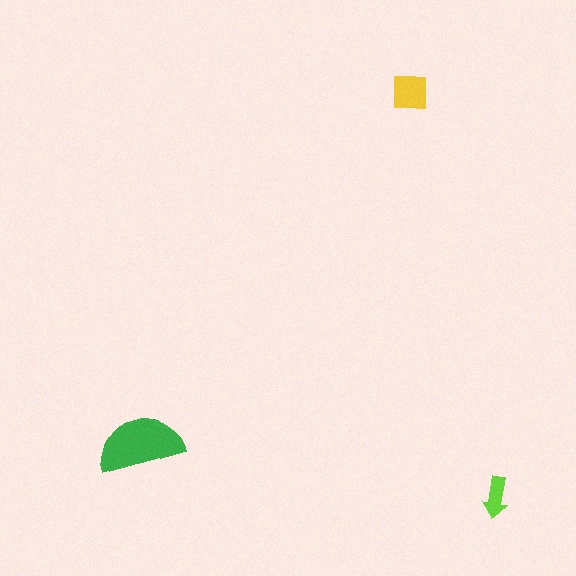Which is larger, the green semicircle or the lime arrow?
The green semicircle.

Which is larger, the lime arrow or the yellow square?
The yellow square.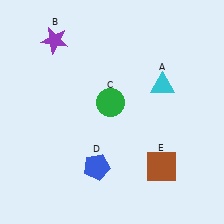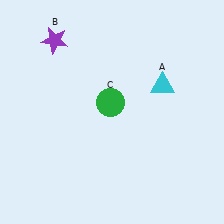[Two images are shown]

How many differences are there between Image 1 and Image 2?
There are 2 differences between the two images.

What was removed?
The blue pentagon (D), the brown square (E) were removed in Image 2.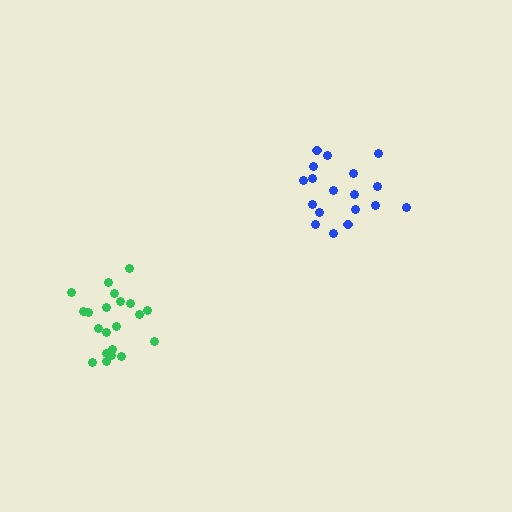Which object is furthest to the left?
The green cluster is leftmost.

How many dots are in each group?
Group 1: 18 dots, Group 2: 21 dots (39 total).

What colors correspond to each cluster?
The clusters are colored: blue, green.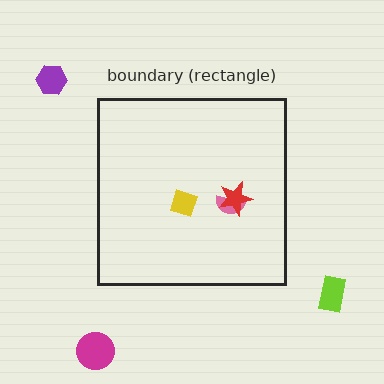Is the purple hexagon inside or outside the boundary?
Outside.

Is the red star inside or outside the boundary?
Inside.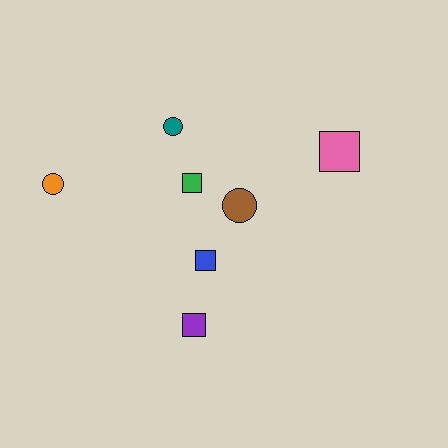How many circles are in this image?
There are 3 circles.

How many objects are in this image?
There are 7 objects.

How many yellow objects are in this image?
There are no yellow objects.